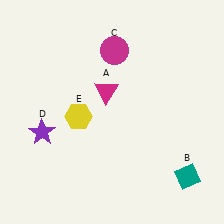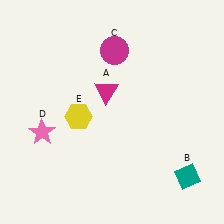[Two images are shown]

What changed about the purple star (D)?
In Image 1, D is purple. In Image 2, it changed to pink.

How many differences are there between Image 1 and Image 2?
There is 1 difference between the two images.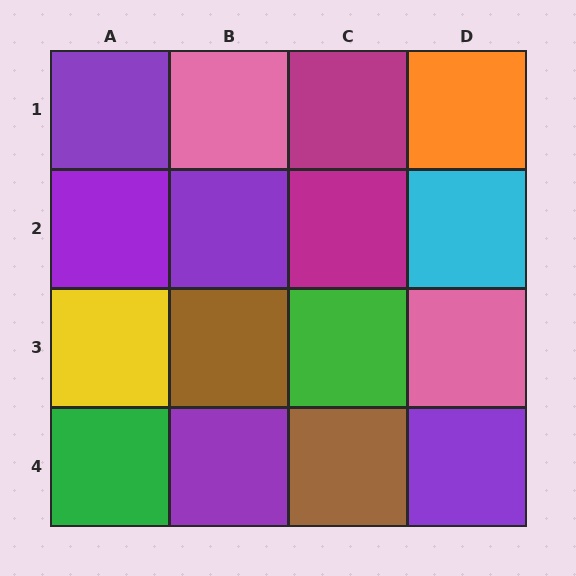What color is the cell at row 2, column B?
Purple.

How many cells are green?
2 cells are green.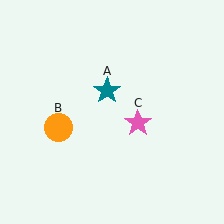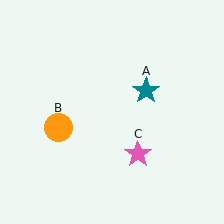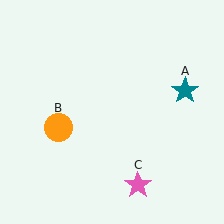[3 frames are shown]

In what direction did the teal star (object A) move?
The teal star (object A) moved right.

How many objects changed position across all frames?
2 objects changed position: teal star (object A), pink star (object C).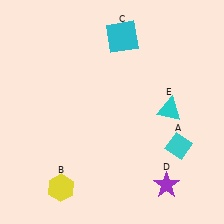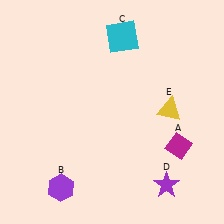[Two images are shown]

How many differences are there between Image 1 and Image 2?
There are 3 differences between the two images.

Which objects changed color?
A changed from cyan to magenta. B changed from yellow to purple. E changed from cyan to yellow.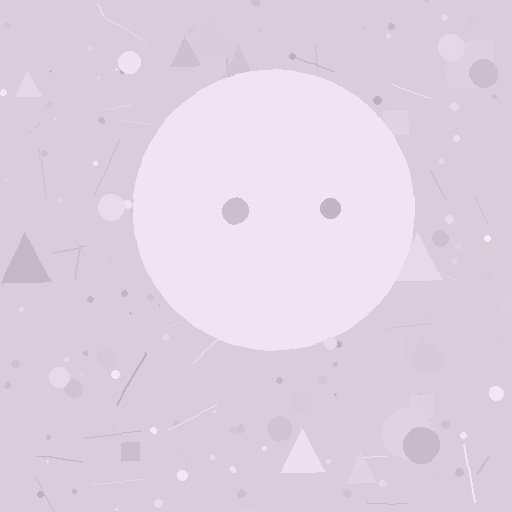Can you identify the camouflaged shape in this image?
The camouflaged shape is a circle.